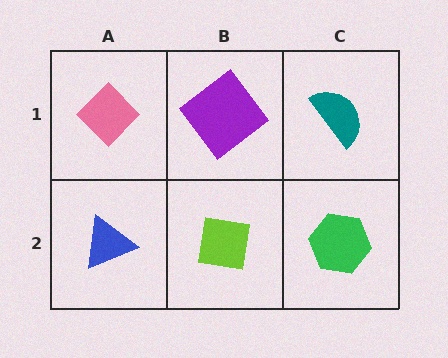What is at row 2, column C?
A green hexagon.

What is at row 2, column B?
A lime square.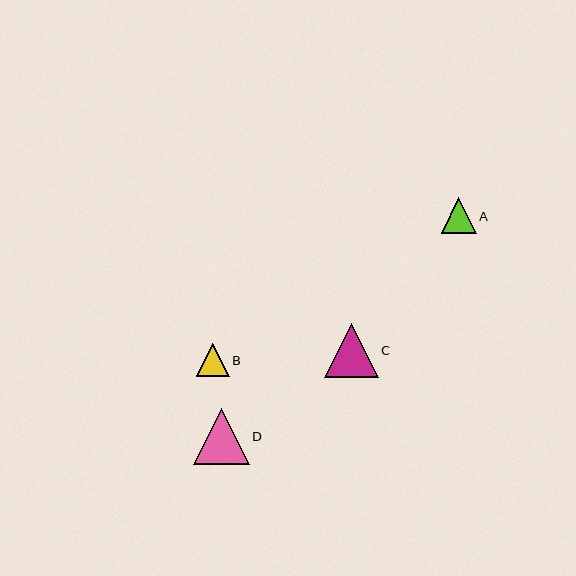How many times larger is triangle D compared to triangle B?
Triangle D is approximately 1.7 times the size of triangle B.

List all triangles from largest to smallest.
From largest to smallest: D, C, A, B.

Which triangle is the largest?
Triangle D is the largest with a size of approximately 56 pixels.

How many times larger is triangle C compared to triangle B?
Triangle C is approximately 1.6 times the size of triangle B.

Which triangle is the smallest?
Triangle B is the smallest with a size of approximately 33 pixels.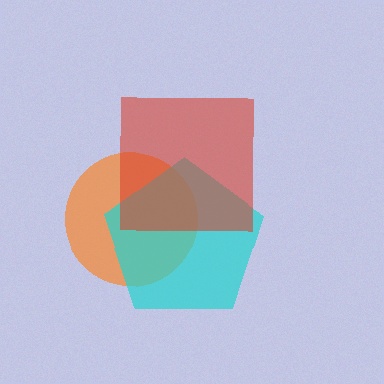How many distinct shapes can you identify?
There are 3 distinct shapes: an orange circle, a cyan pentagon, a red square.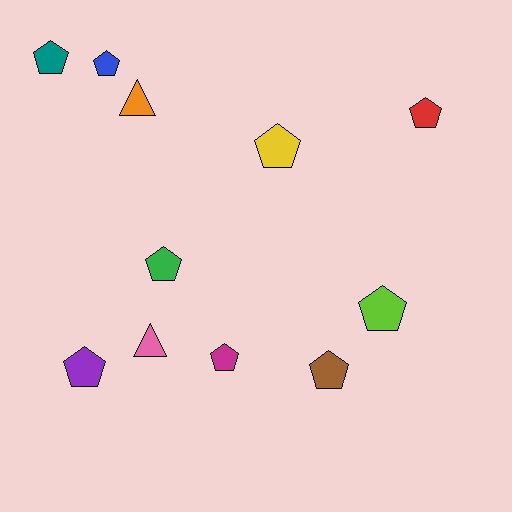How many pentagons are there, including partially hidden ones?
There are 9 pentagons.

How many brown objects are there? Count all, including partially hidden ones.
There is 1 brown object.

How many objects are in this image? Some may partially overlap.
There are 11 objects.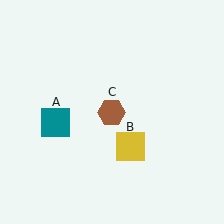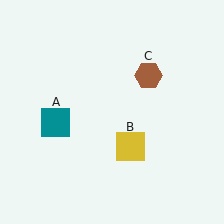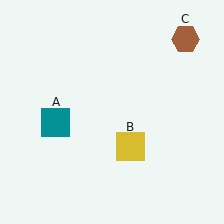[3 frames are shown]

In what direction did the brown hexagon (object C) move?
The brown hexagon (object C) moved up and to the right.